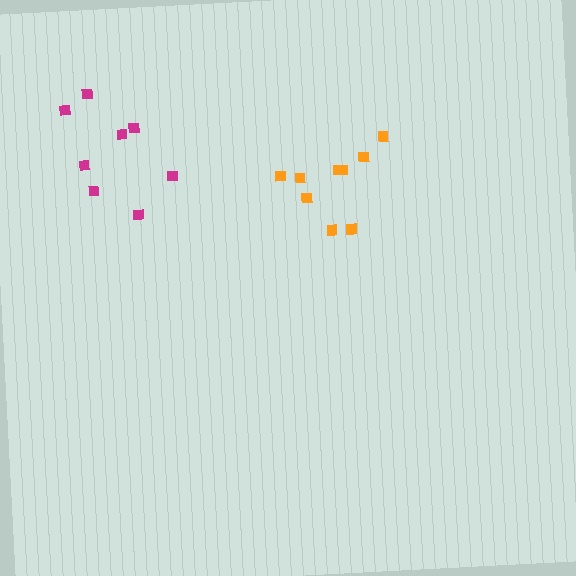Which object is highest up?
The magenta cluster is topmost.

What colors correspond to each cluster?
The clusters are colored: orange, magenta.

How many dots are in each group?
Group 1: 9 dots, Group 2: 8 dots (17 total).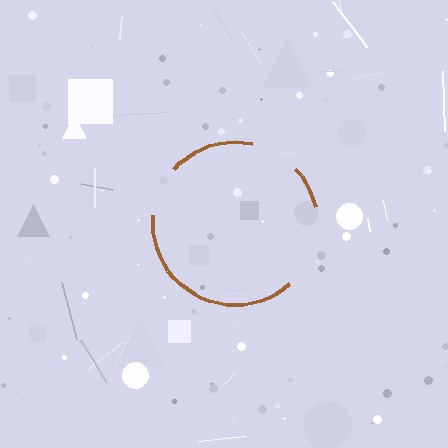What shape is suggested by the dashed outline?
The dashed outline suggests a circle.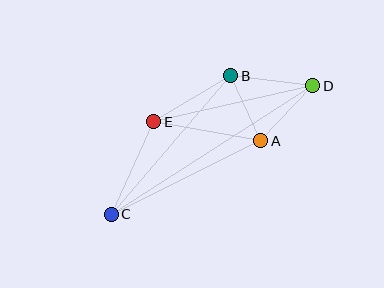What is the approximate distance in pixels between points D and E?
The distance between D and E is approximately 163 pixels.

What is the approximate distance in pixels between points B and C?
The distance between B and C is approximately 183 pixels.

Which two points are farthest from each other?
Points C and D are farthest from each other.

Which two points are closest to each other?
Points A and B are closest to each other.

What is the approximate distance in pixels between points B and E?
The distance between B and E is approximately 90 pixels.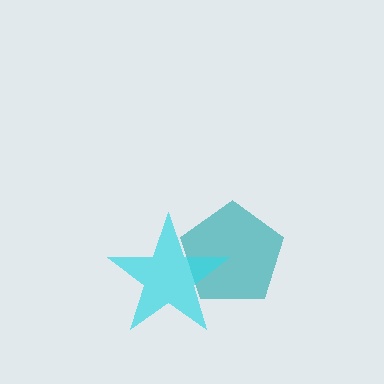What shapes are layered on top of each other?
The layered shapes are: a teal pentagon, a cyan star.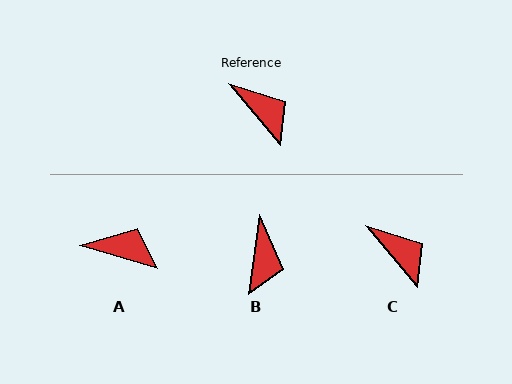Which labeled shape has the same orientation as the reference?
C.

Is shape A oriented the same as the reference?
No, it is off by about 33 degrees.